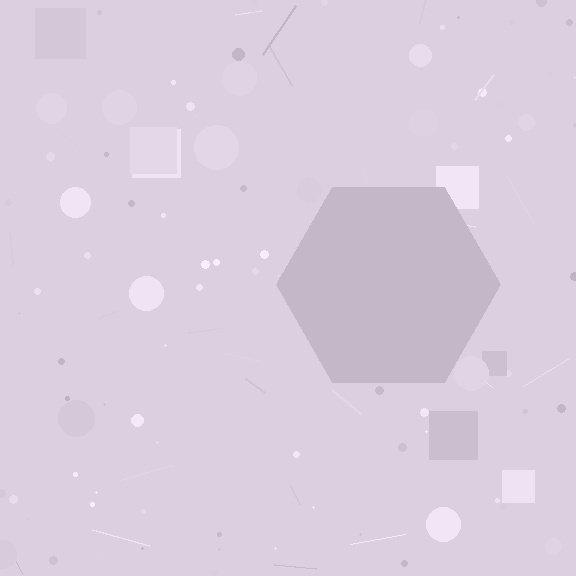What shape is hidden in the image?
A hexagon is hidden in the image.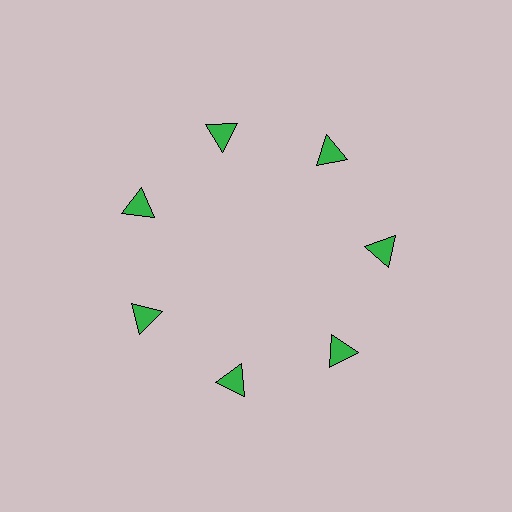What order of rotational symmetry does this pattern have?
This pattern has 7-fold rotational symmetry.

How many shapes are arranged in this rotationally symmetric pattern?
There are 7 shapes, arranged in 7 groups of 1.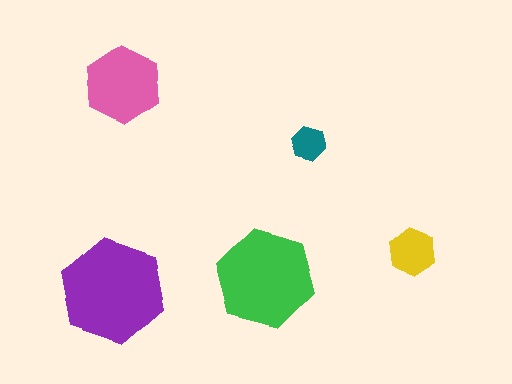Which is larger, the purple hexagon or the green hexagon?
The purple one.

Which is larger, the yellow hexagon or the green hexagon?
The green one.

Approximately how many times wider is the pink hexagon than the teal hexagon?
About 2 times wider.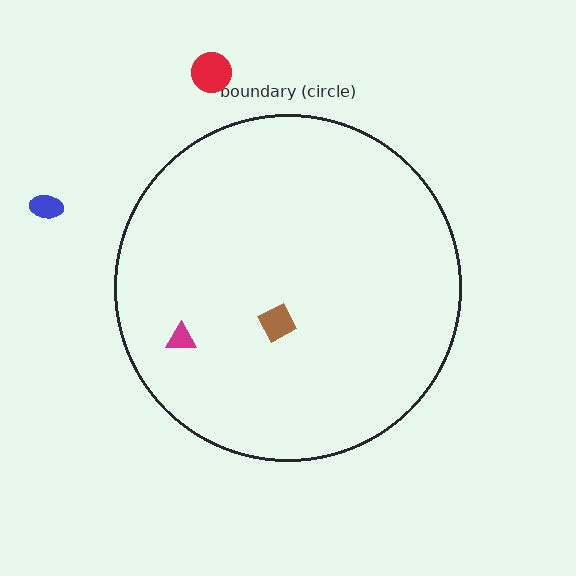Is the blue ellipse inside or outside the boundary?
Outside.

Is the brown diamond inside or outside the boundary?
Inside.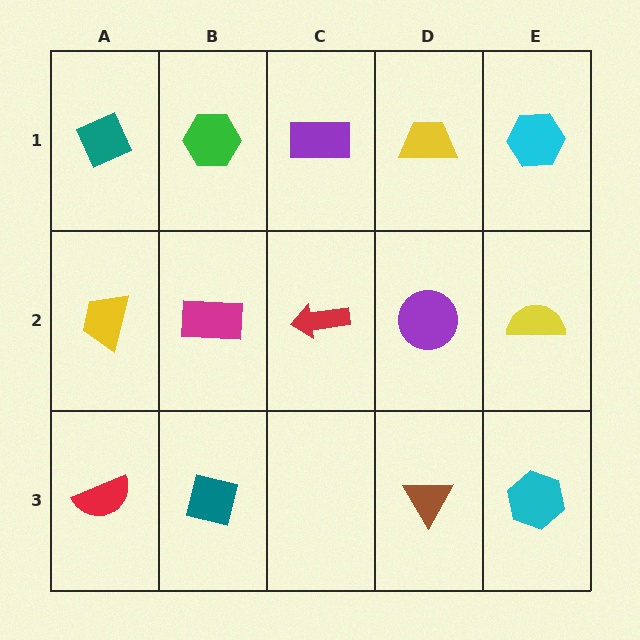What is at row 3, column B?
A teal square.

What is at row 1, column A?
A teal diamond.